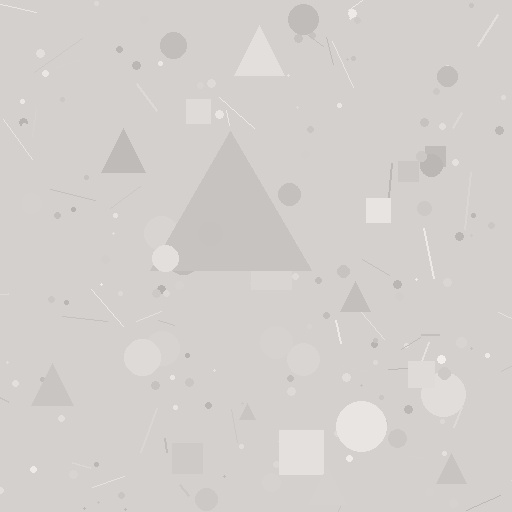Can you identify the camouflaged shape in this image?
The camouflaged shape is a triangle.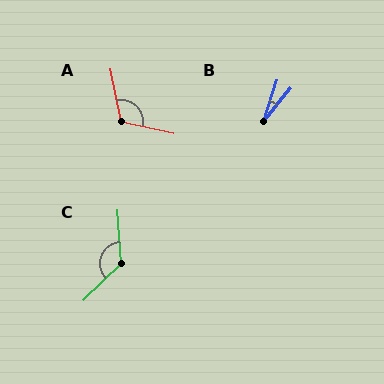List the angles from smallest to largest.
B (21°), A (114°), C (131°).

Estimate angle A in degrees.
Approximately 114 degrees.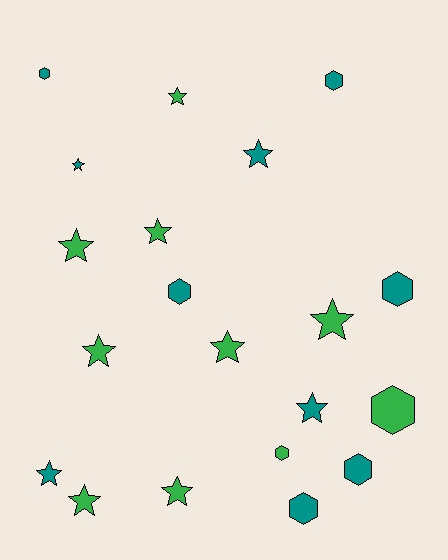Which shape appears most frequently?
Star, with 12 objects.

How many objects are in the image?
There are 20 objects.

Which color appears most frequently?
Teal, with 10 objects.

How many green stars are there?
There are 8 green stars.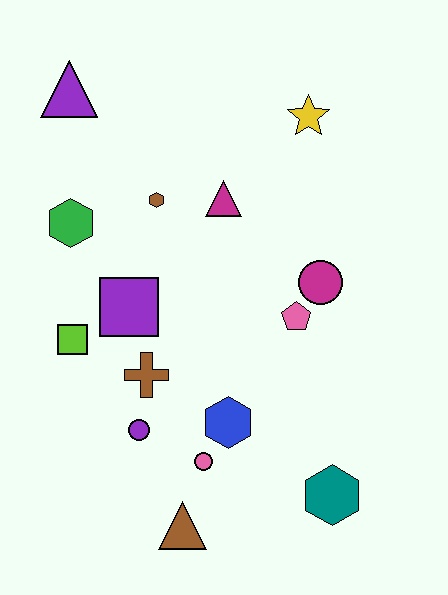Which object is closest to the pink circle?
The blue hexagon is closest to the pink circle.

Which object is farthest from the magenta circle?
The purple triangle is farthest from the magenta circle.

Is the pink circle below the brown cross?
Yes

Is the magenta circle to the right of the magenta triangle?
Yes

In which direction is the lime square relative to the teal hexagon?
The lime square is to the left of the teal hexagon.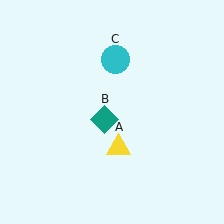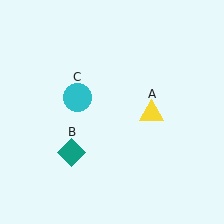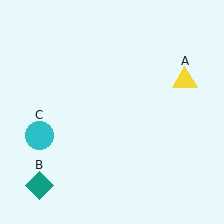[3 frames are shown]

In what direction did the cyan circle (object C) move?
The cyan circle (object C) moved down and to the left.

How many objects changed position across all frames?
3 objects changed position: yellow triangle (object A), teal diamond (object B), cyan circle (object C).